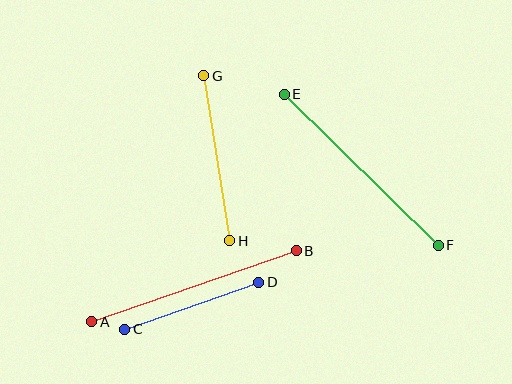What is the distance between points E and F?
The distance is approximately 216 pixels.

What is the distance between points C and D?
The distance is approximately 142 pixels.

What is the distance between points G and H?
The distance is approximately 167 pixels.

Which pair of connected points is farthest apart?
Points A and B are farthest apart.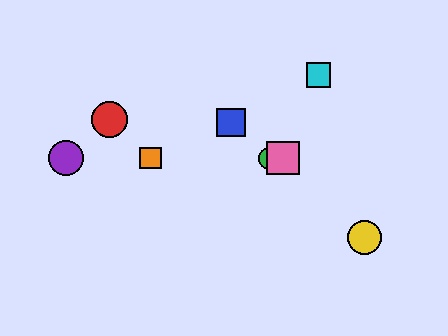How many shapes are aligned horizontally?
4 shapes (the green circle, the purple circle, the orange square, the pink square) are aligned horizontally.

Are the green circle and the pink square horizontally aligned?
Yes, both are at y≈158.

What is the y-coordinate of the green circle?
The green circle is at y≈158.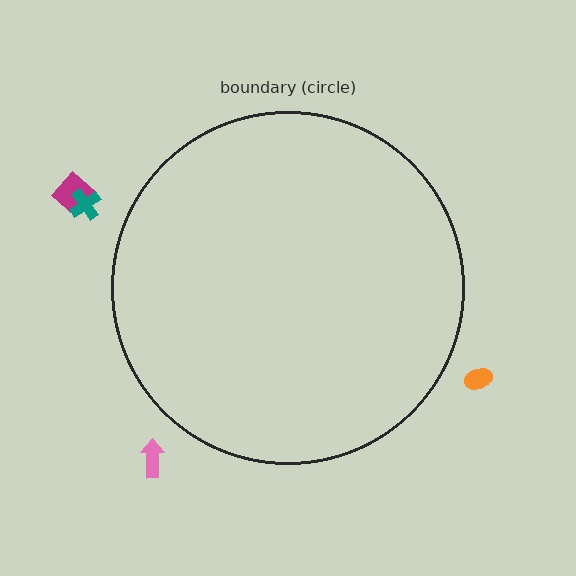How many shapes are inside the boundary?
0 inside, 4 outside.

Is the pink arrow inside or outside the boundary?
Outside.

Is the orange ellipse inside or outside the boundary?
Outside.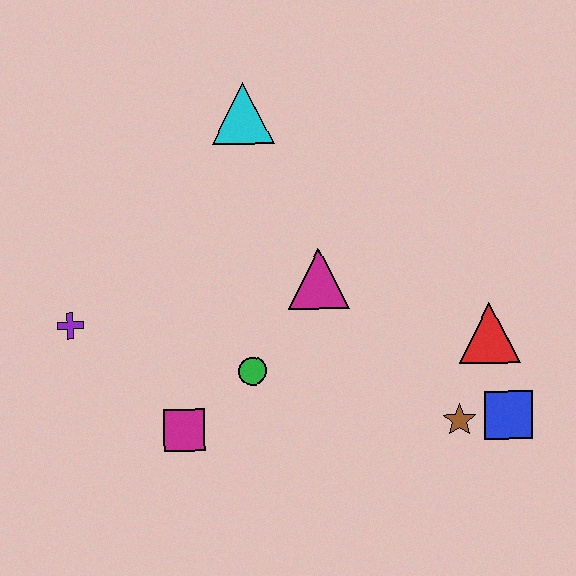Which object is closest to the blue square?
The brown star is closest to the blue square.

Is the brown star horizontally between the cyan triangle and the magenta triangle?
No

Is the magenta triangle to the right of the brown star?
No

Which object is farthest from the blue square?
The purple cross is farthest from the blue square.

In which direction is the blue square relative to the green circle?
The blue square is to the right of the green circle.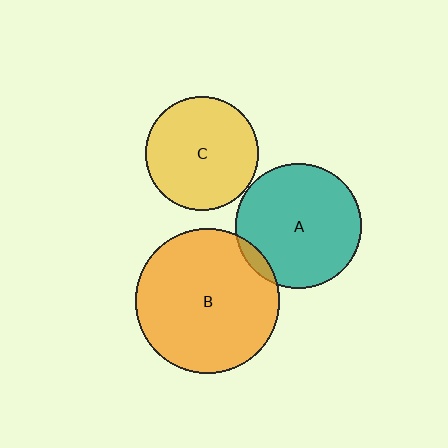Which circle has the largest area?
Circle B (orange).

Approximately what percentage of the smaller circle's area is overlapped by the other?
Approximately 5%.